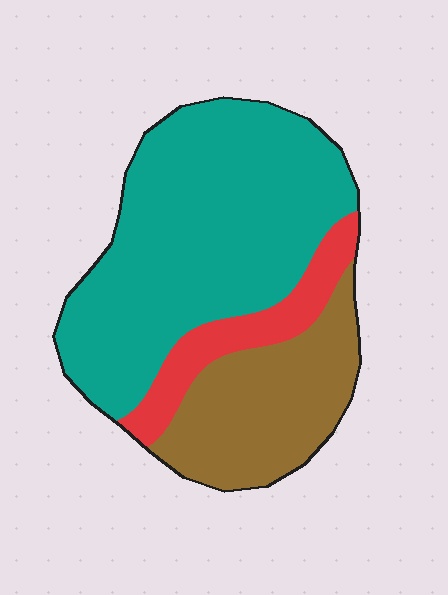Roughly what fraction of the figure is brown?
Brown takes up about one quarter (1/4) of the figure.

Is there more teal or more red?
Teal.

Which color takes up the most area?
Teal, at roughly 60%.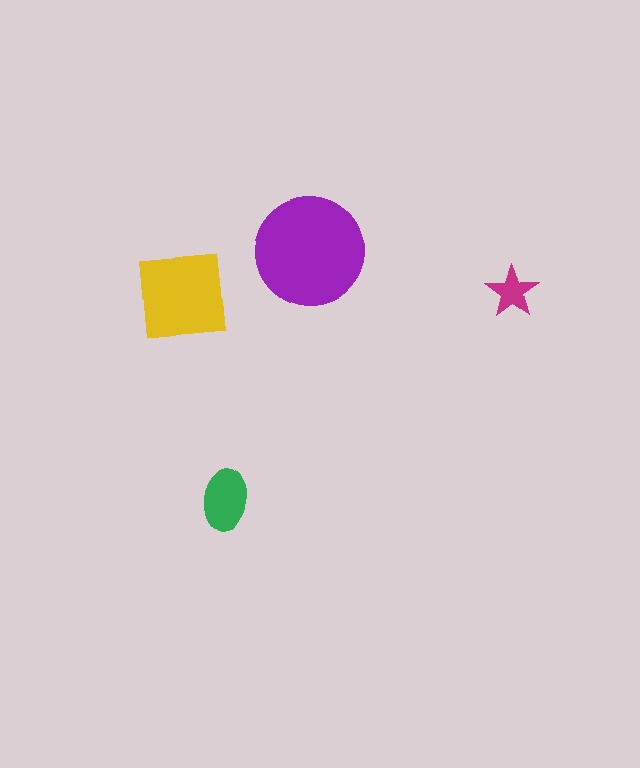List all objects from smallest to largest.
The magenta star, the green ellipse, the yellow square, the purple circle.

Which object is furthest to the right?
The magenta star is rightmost.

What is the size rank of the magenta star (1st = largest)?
4th.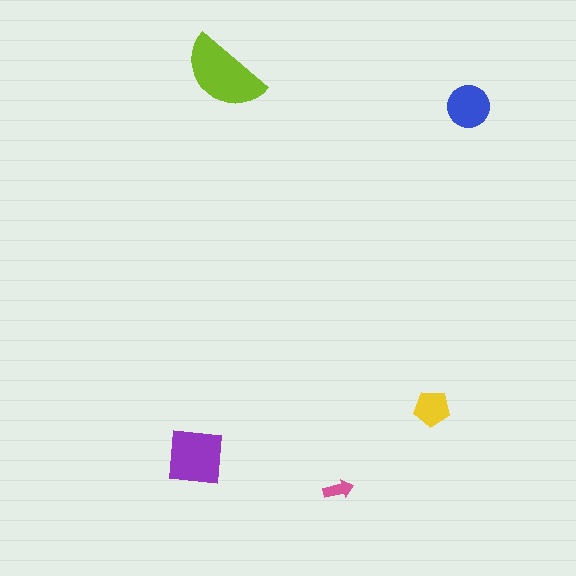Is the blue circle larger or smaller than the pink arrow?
Larger.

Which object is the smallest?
The pink arrow.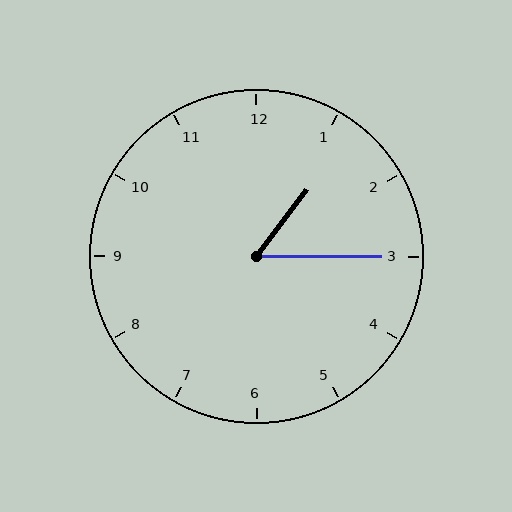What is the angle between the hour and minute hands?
Approximately 52 degrees.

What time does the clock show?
1:15.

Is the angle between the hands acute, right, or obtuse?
It is acute.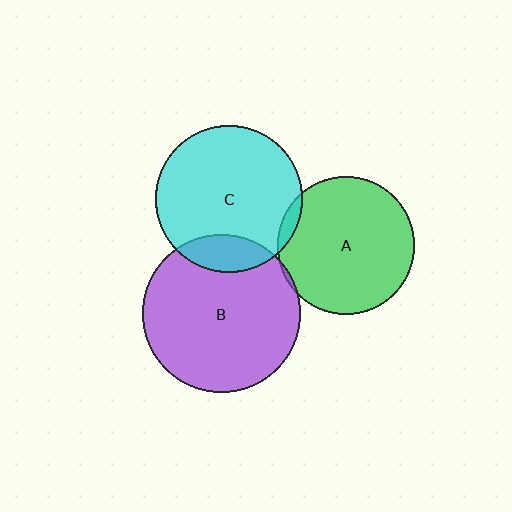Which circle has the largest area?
Circle B (purple).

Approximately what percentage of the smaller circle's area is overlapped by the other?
Approximately 5%.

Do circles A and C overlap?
Yes.